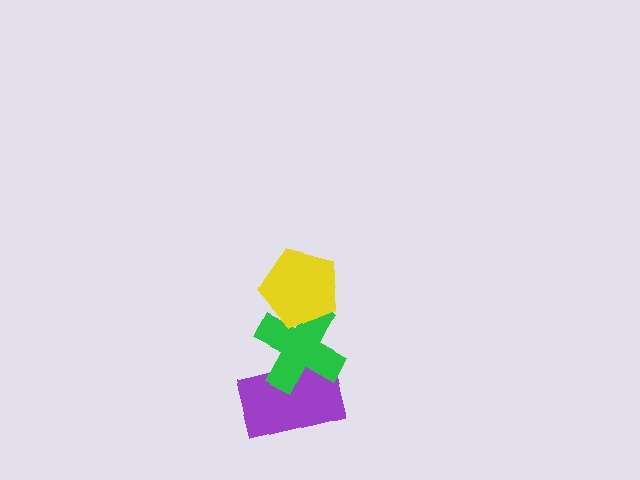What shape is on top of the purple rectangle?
The green cross is on top of the purple rectangle.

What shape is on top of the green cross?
The yellow pentagon is on top of the green cross.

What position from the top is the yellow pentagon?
The yellow pentagon is 1st from the top.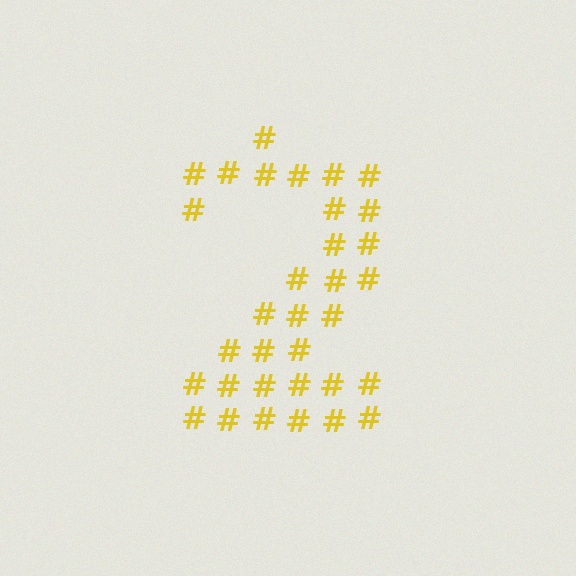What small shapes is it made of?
It is made of small hash symbols.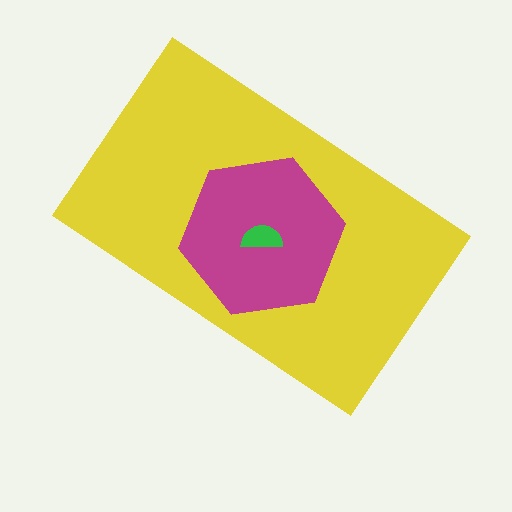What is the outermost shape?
The yellow rectangle.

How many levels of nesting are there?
3.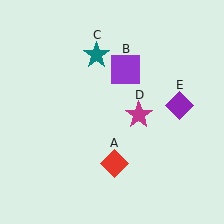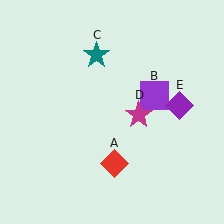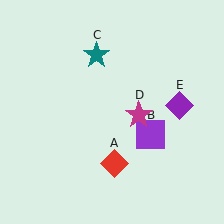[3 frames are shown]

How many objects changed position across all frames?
1 object changed position: purple square (object B).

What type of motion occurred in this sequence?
The purple square (object B) rotated clockwise around the center of the scene.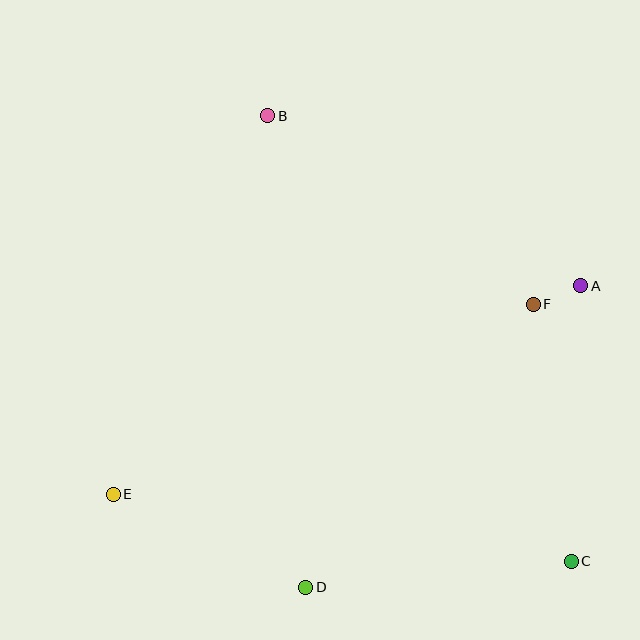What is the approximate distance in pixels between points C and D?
The distance between C and D is approximately 267 pixels.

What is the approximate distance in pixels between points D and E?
The distance between D and E is approximately 214 pixels.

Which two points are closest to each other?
Points A and F are closest to each other.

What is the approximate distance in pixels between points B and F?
The distance between B and F is approximately 326 pixels.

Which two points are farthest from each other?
Points B and C are farthest from each other.